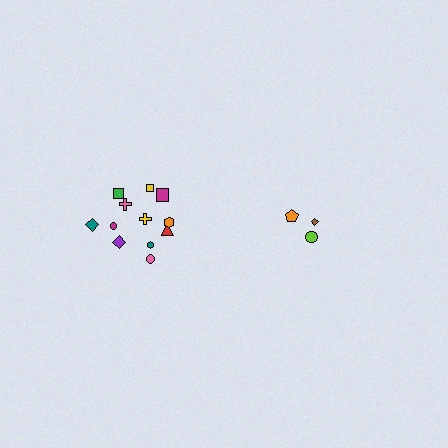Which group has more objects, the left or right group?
The left group.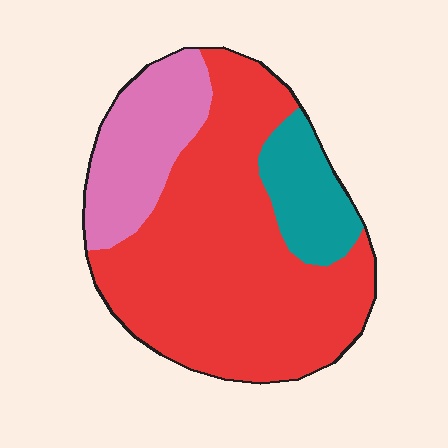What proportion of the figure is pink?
Pink takes up between a sixth and a third of the figure.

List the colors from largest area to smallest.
From largest to smallest: red, pink, teal.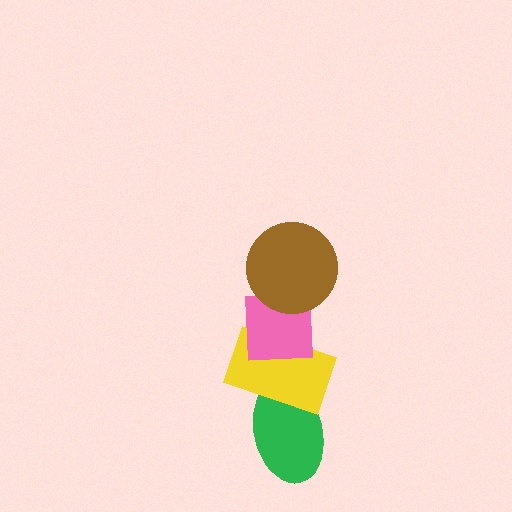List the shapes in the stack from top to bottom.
From top to bottom: the brown circle, the pink square, the yellow rectangle, the green ellipse.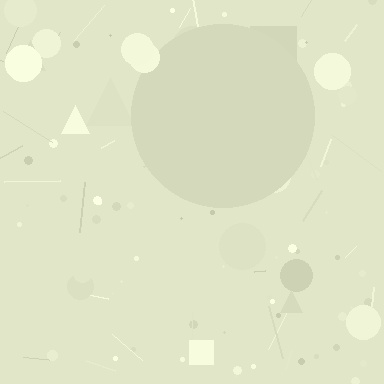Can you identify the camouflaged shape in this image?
The camouflaged shape is a circle.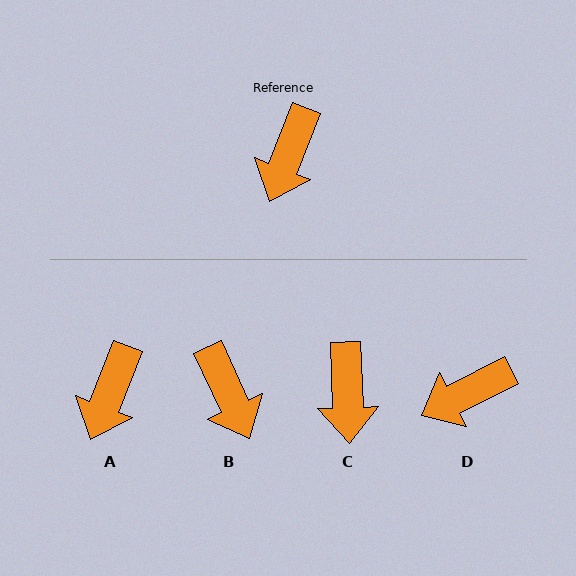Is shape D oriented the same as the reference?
No, it is off by about 41 degrees.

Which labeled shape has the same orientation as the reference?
A.